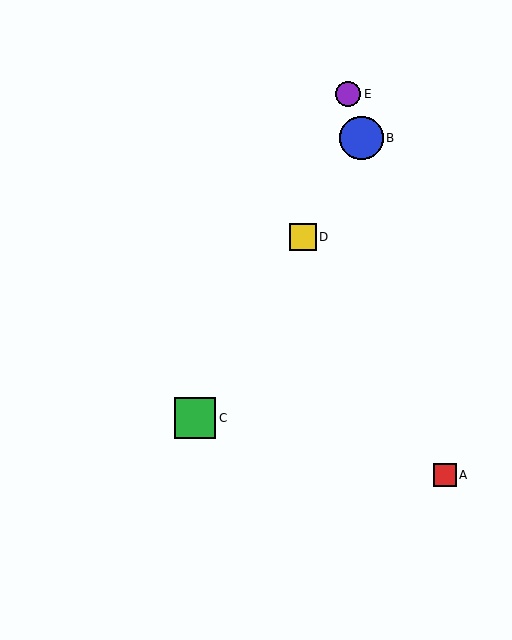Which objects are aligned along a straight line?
Objects B, C, D are aligned along a straight line.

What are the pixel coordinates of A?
Object A is at (445, 475).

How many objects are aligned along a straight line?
3 objects (B, C, D) are aligned along a straight line.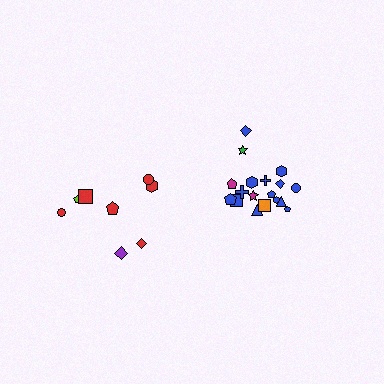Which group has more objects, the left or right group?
The right group.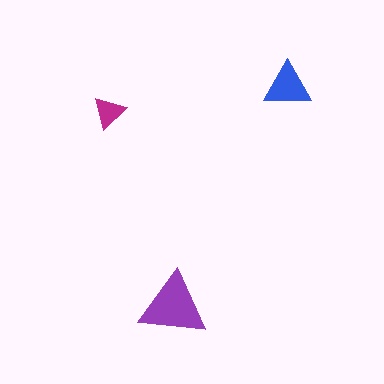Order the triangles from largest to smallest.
the purple one, the blue one, the magenta one.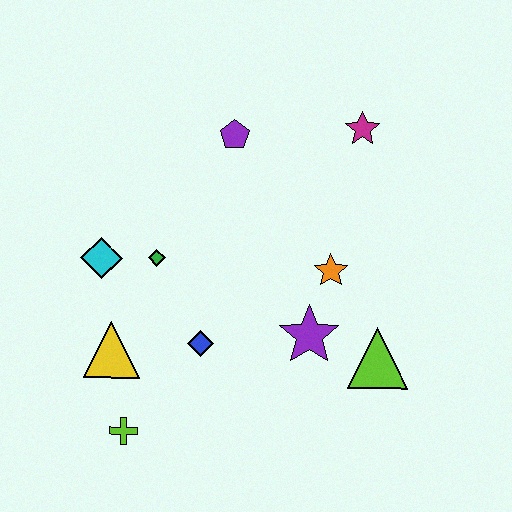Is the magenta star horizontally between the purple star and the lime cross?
No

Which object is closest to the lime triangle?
The purple star is closest to the lime triangle.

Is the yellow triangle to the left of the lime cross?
Yes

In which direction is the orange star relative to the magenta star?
The orange star is below the magenta star.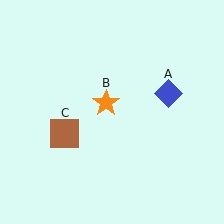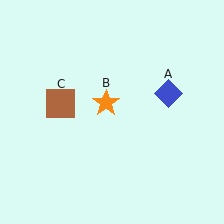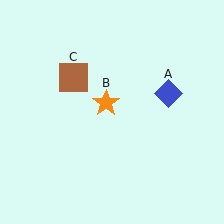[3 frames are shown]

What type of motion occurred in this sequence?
The brown square (object C) rotated clockwise around the center of the scene.